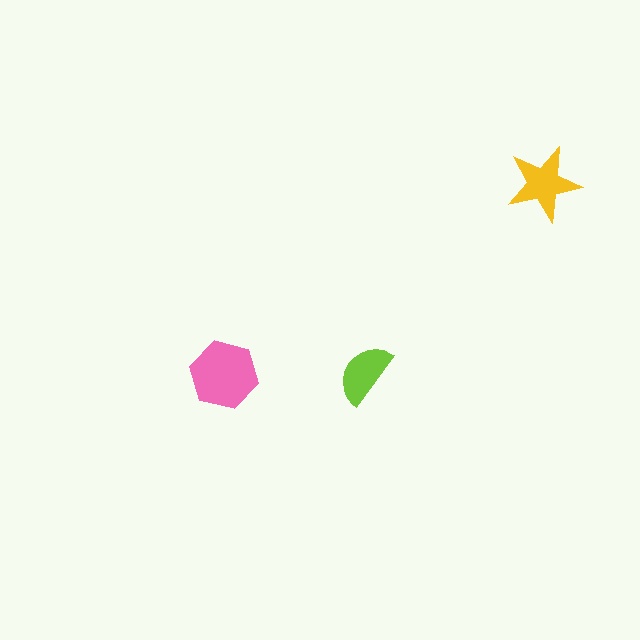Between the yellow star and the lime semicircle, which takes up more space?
The yellow star.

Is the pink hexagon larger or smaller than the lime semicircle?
Larger.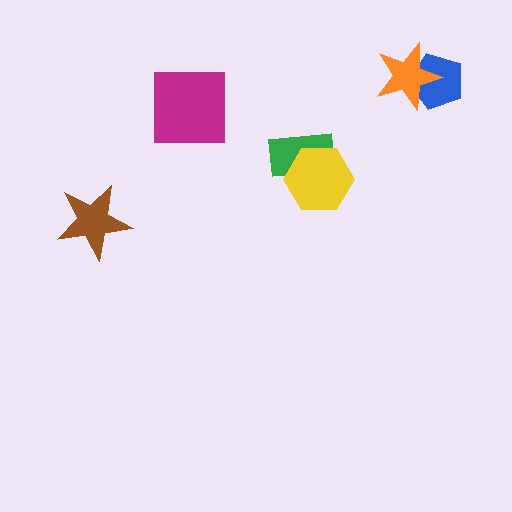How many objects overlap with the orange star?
1 object overlaps with the orange star.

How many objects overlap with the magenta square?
0 objects overlap with the magenta square.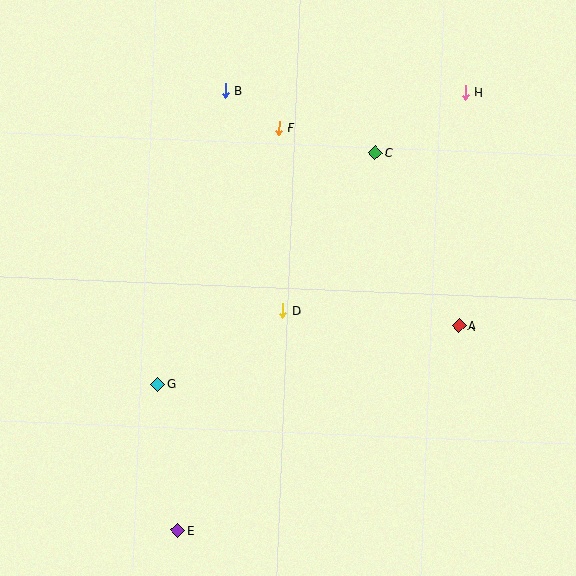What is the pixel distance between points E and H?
The distance between E and H is 524 pixels.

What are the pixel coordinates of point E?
Point E is at (178, 531).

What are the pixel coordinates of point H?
Point H is at (465, 92).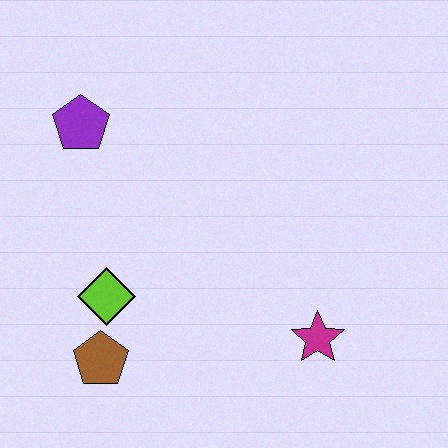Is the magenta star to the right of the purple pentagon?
Yes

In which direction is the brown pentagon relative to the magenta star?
The brown pentagon is to the left of the magenta star.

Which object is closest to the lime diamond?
The brown pentagon is closest to the lime diamond.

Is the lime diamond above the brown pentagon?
Yes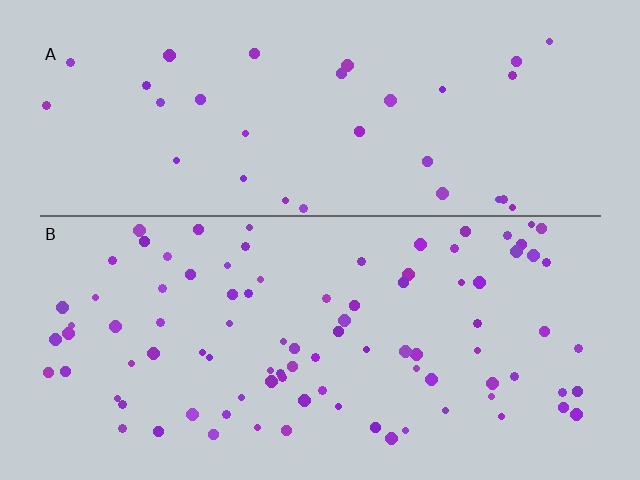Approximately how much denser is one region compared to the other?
Approximately 2.8× — region B over region A.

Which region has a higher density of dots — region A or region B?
B (the bottom).